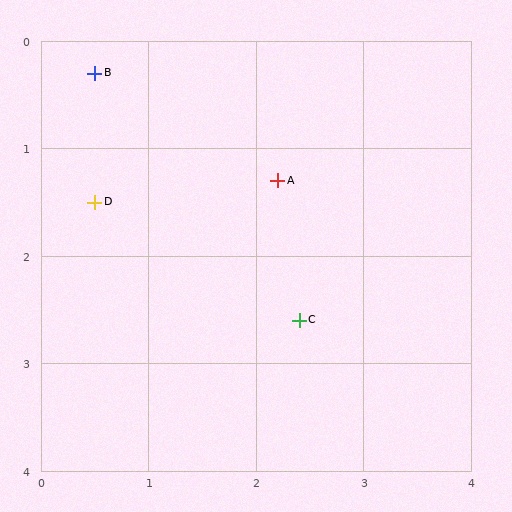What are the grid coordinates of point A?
Point A is at approximately (2.2, 1.3).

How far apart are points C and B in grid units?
Points C and B are about 3.0 grid units apart.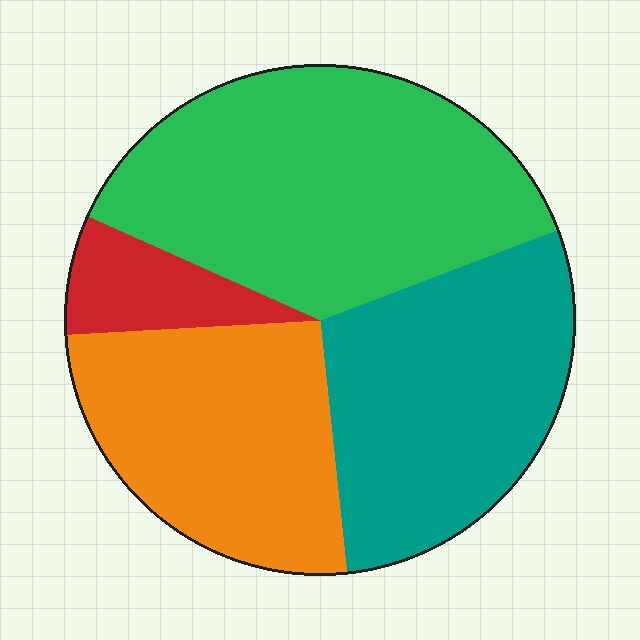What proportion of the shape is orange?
Orange takes up about one quarter (1/4) of the shape.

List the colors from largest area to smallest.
From largest to smallest: green, teal, orange, red.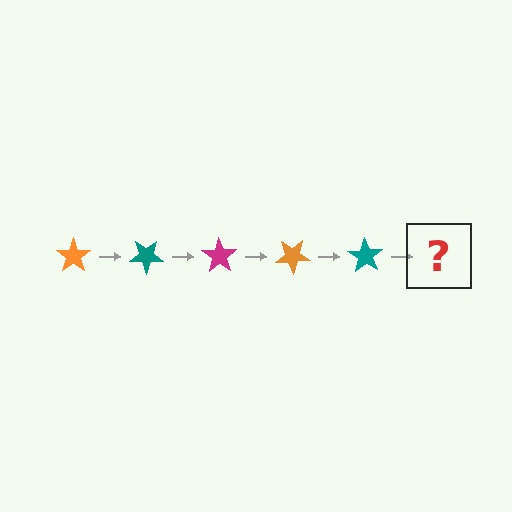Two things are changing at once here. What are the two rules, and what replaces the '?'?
The two rules are that it rotates 35 degrees each step and the color cycles through orange, teal, and magenta. The '?' should be a magenta star, rotated 175 degrees from the start.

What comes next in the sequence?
The next element should be a magenta star, rotated 175 degrees from the start.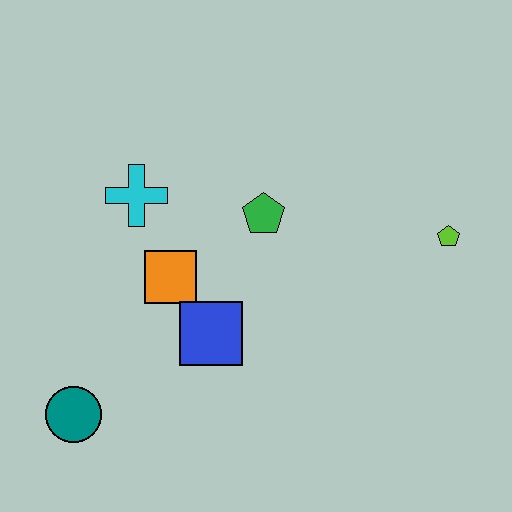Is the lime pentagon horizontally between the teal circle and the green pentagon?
No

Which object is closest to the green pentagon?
The orange square is closest to the green pentagon.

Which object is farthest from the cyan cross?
The lime pentagon is farthest from the cyan cross.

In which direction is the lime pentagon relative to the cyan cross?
The lime pentagon is to the right of the cyan cross.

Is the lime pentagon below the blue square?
No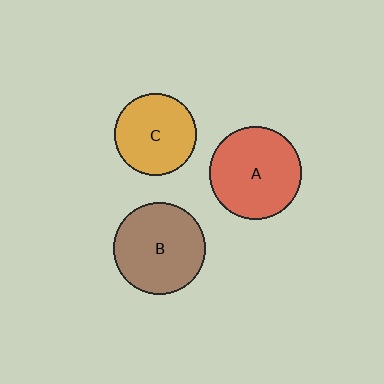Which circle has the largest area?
Circle A (red).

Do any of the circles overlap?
No, none of the circles overlap.